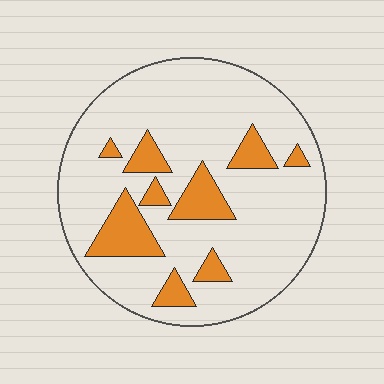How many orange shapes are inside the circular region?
9.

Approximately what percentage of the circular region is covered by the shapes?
Approximately 20%.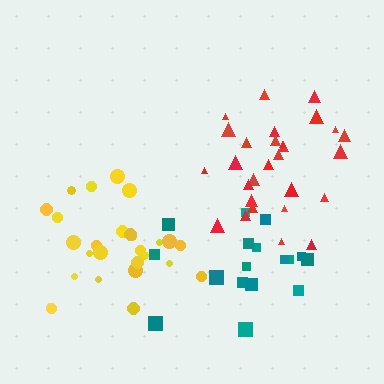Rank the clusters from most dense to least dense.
yellow, red, teal.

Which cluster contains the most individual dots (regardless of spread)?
Red (28).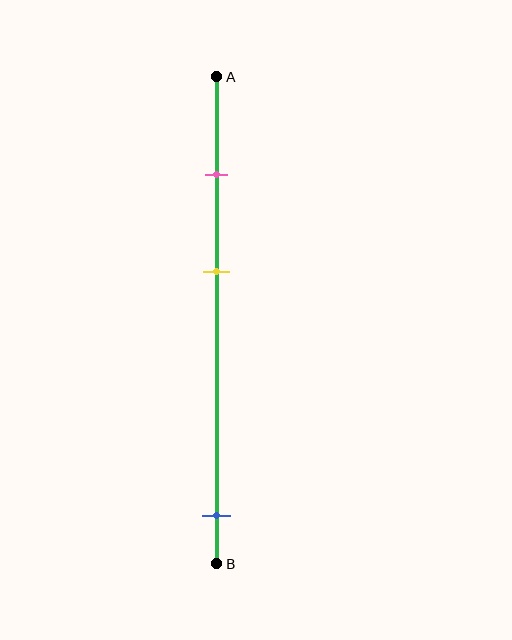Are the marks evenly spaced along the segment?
No, the marks are not evenly spaced.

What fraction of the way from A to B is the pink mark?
The pink mark is approximately 20% (0.2) of the way from A to B.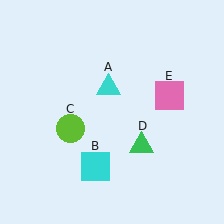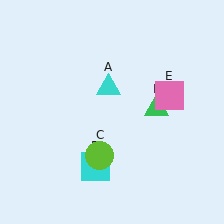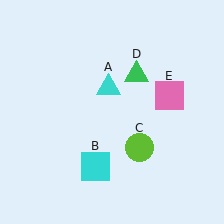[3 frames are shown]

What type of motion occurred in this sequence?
The lime circle (object C), green triangle (object D) rotated counterclockwise around the center of the scene.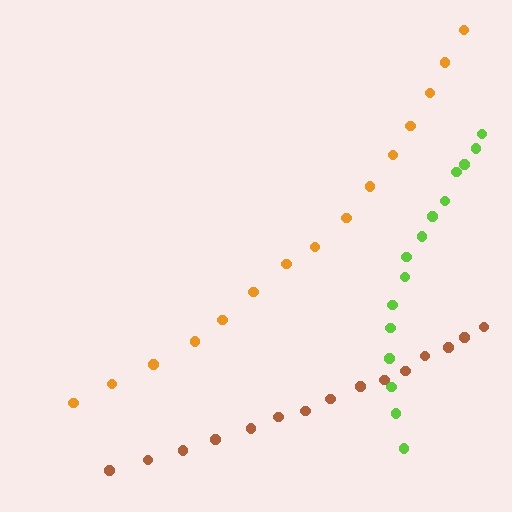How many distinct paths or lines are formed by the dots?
There are 3 distinct paths.